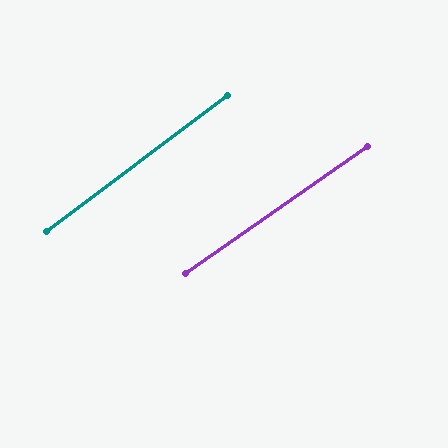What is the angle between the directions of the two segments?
Approximately 2 degrees.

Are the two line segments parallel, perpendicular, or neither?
Parallel — their directions differ by only 1.9°.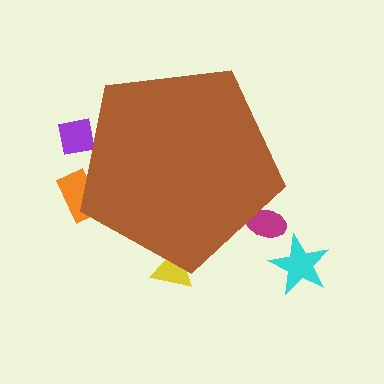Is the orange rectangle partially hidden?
Yes, the orange rectangle is partially hidden behind the brown pentagon.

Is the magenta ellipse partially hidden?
Yes, the magenta ellipse is partially hidden behind the brown pentagon.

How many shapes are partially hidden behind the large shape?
4 shapes are partially hidden.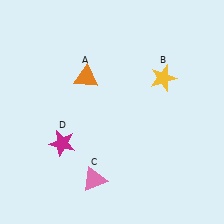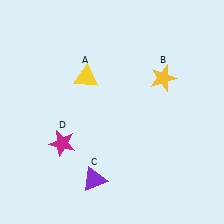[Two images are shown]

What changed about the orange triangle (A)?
In Image 1, A is orange. In Image 2, it changed to yellow.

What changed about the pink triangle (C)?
In Image 1, C is pink. In Image 2, it changed to purple.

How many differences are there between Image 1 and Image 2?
There are 2 differences between the two images.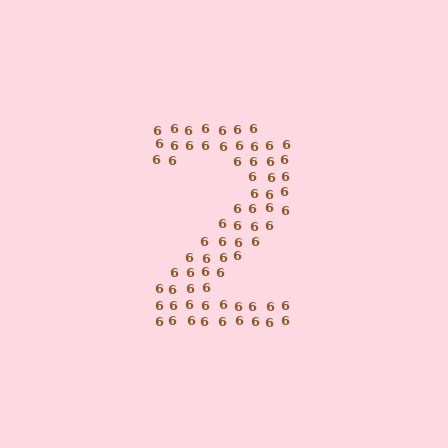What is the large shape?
The large shape is the digit 2.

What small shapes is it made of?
It is made of small digit 6's.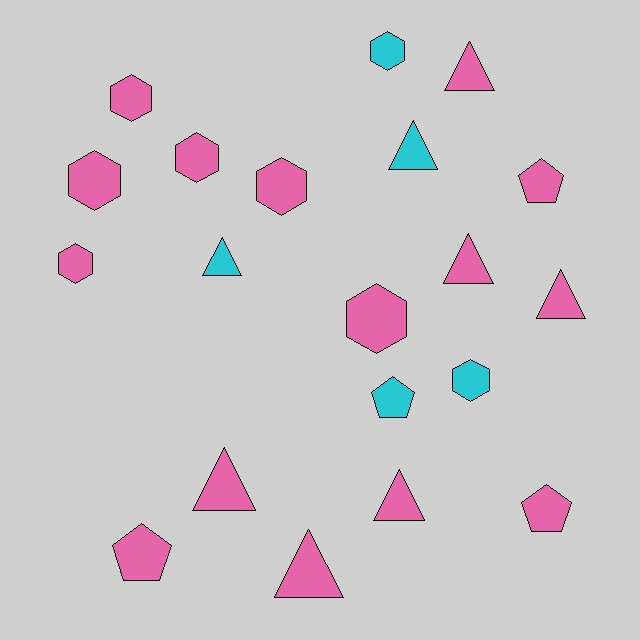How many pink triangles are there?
There are 6 pink triangles.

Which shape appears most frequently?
Hexagon, with 8 objects.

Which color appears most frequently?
Pink, with 15 objects.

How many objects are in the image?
There are 20 objects.